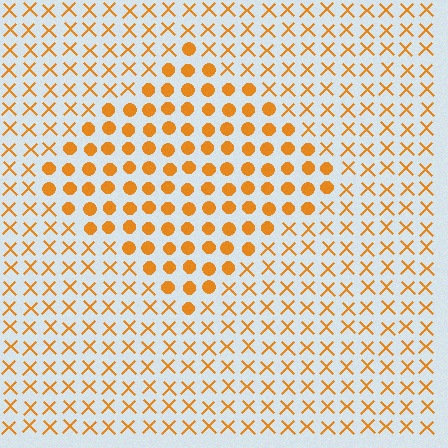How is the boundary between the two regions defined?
The boundary is defined by a change in element shape: circles inside vs. X marks outside. All elements share the same color and spacing.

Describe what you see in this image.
The image is filled with small orange elements arranged in a uniform grid. A diamond-shaped region contains circles, while the surrounding area contains X marks. The boundary is defined purely by the change in element shape.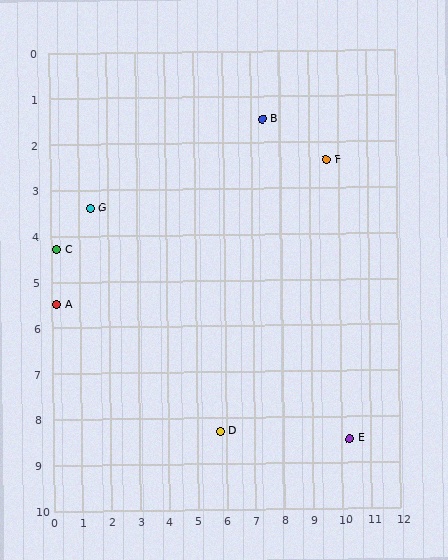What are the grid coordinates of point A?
Point A is at approximately (0.2, 5.5).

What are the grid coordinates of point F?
Point F is at approximately (9.6, 2.4).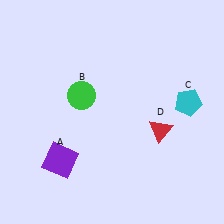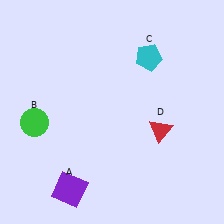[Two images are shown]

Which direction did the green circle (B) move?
The green circle (B) moved left.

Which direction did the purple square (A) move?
The purple square (A) moved down.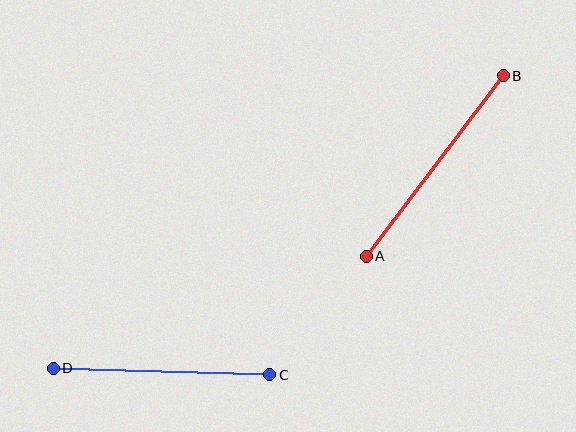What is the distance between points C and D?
The distance is approximately 216 pixels.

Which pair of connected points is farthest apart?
Points A and B are farthest apart.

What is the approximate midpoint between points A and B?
The midpoint is at approximately (435, 166) pixels.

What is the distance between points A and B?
The distance is approximately 227 pixels.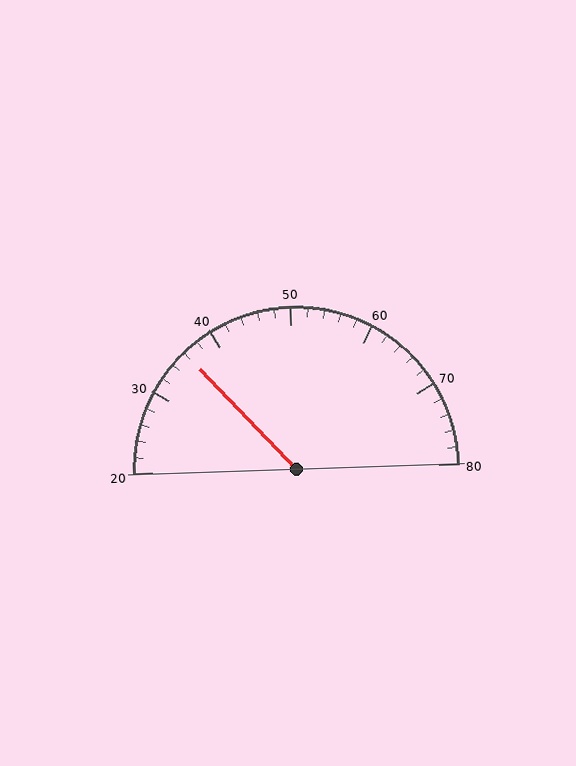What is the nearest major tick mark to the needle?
The nearest major tick mark is 40.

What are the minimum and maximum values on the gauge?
The gauge ranges from 20 to 80.